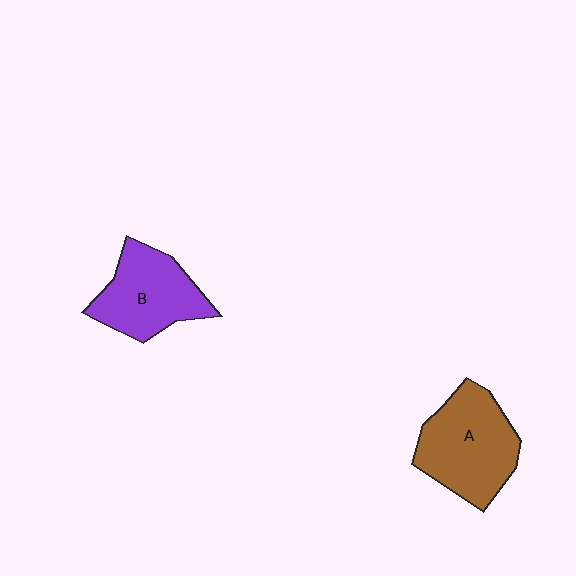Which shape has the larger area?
Shape A (brown).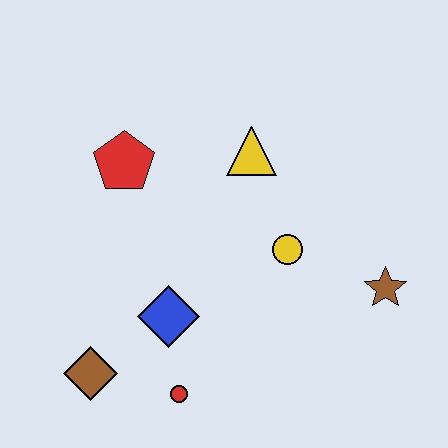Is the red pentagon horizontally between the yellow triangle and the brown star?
No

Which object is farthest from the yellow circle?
The brown diamond is farthest from the yellow circle.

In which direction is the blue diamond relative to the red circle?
The blue diamond is above the red circle.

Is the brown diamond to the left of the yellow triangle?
Yes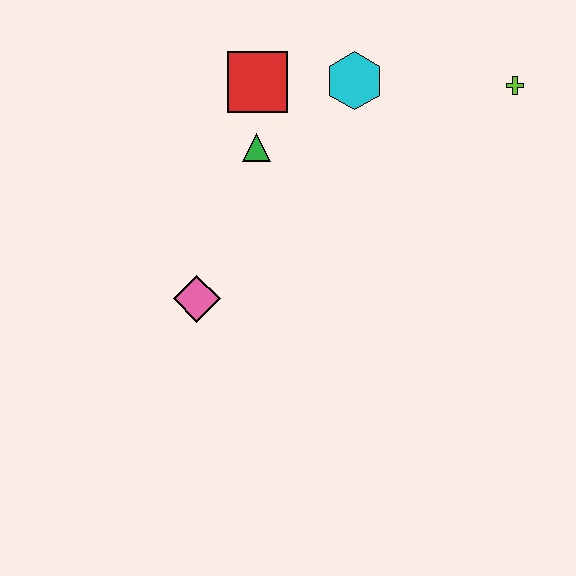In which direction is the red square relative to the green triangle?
The red square is above the green triangle.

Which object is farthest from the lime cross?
The pink diamond is farthest from the lime cross.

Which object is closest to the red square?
The green triangle is closest to the red square.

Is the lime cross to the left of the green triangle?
No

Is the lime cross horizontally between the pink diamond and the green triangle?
No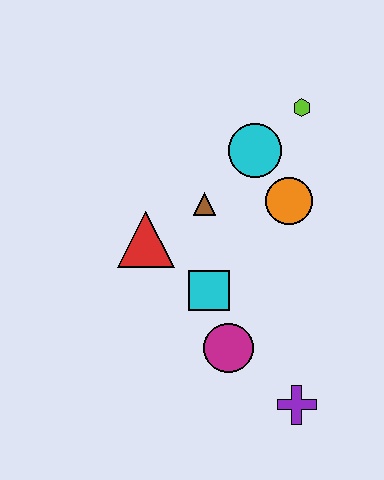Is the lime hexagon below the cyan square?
No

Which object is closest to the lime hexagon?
The cyan circle is closest to the lime hexagon.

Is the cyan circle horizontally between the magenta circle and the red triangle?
No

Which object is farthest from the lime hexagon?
The purple cross is farthest from the lime hexagon.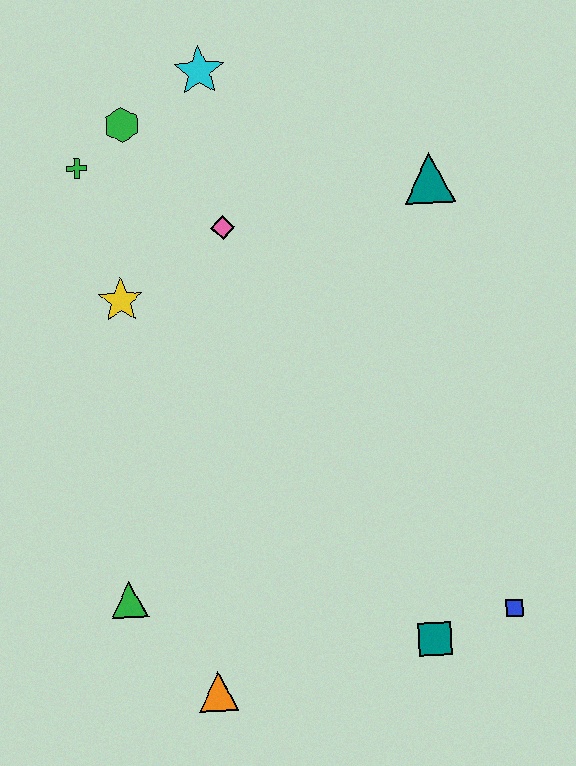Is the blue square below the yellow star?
Yes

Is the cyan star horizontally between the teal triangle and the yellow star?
Yes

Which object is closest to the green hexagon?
The green cross is closest to the green hexagon.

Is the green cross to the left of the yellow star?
Yes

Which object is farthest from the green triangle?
The cyan star is farthest from the green triangle.